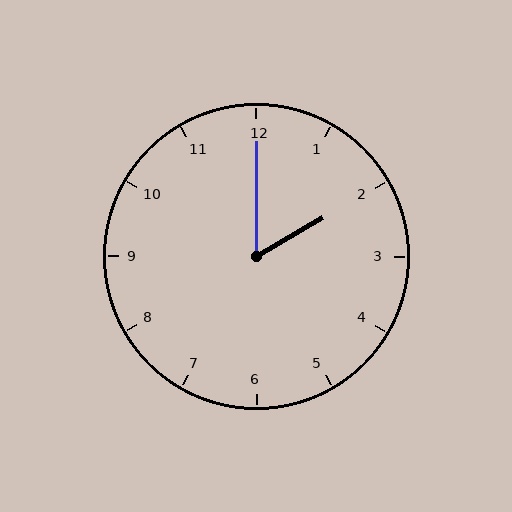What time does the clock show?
2:00.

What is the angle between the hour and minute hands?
Approximately 60 degrees.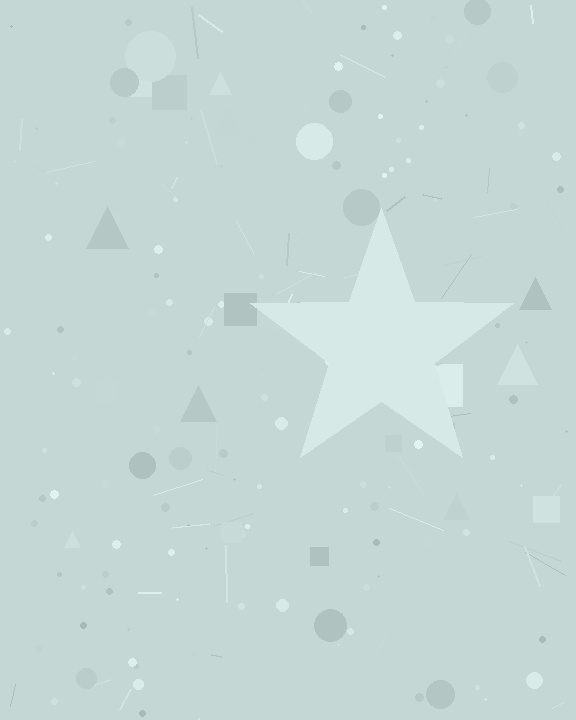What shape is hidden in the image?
A star is hidden in the image.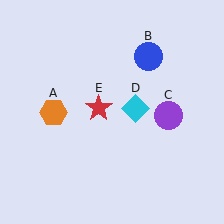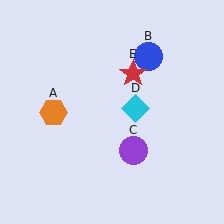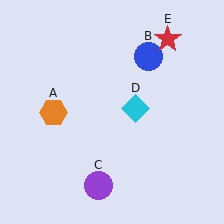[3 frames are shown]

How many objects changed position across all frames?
2 objects changed position: purple circle (object C), red star (object E).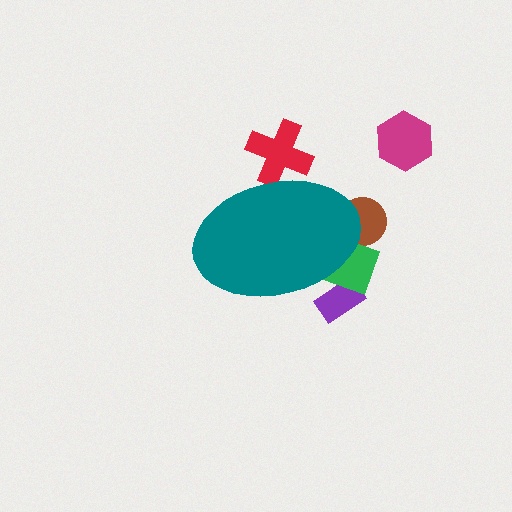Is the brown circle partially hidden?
Yes, the brown circle is partially hidden behind the teal ellipse.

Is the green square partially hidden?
Yes, the green square is partially hidden behind the teal ellipse.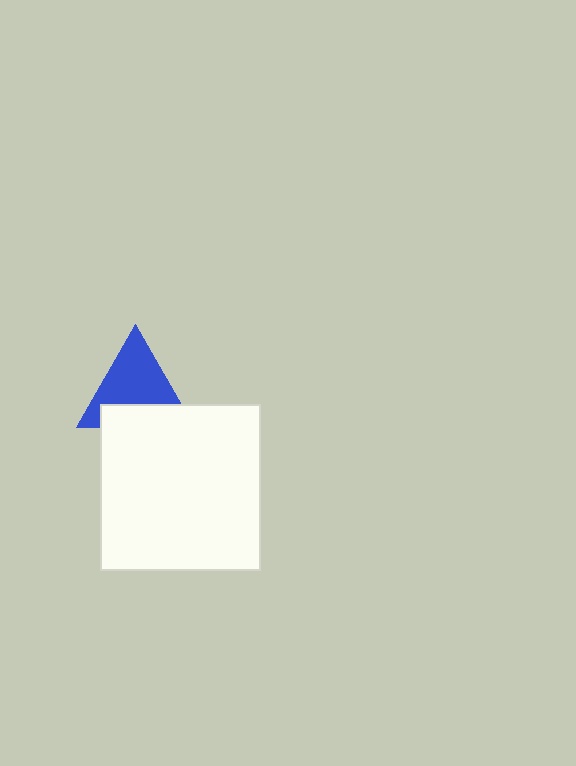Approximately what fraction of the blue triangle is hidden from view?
Roughly 34% of the blue triangle is hidden behind the white rectangle.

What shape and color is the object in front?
The object in front is a white rectangle.